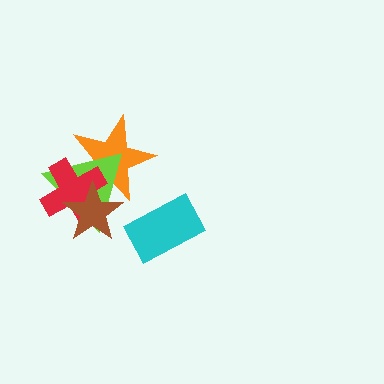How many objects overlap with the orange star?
3 objects overlap with the orange star.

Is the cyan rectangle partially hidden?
No, no other shape covers it.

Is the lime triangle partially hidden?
Yes, it is partially covered by another shape.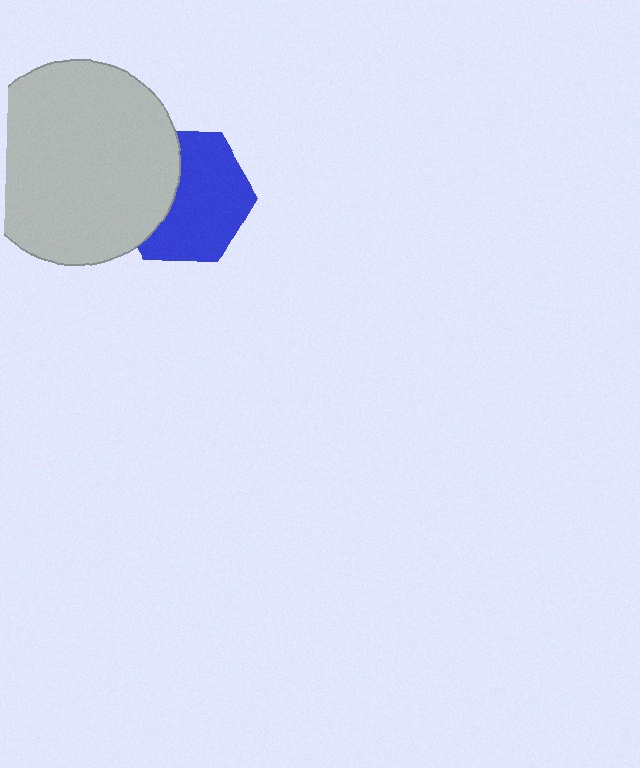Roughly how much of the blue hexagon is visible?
About half of it is visible (roughly 63%).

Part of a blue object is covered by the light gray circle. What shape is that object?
It is a hexagon.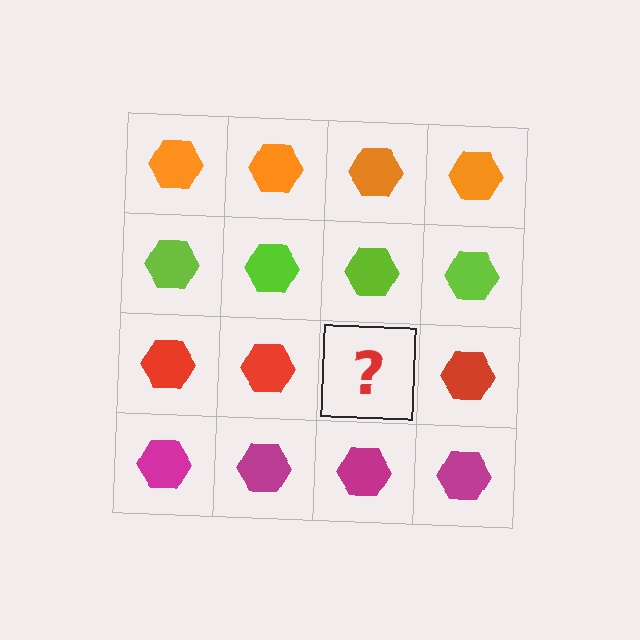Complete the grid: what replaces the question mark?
The question mark should be replaced with a red hexagon.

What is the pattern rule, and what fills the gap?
The rule is that each row has a consistent color. The gap should be filled with a red hexagon.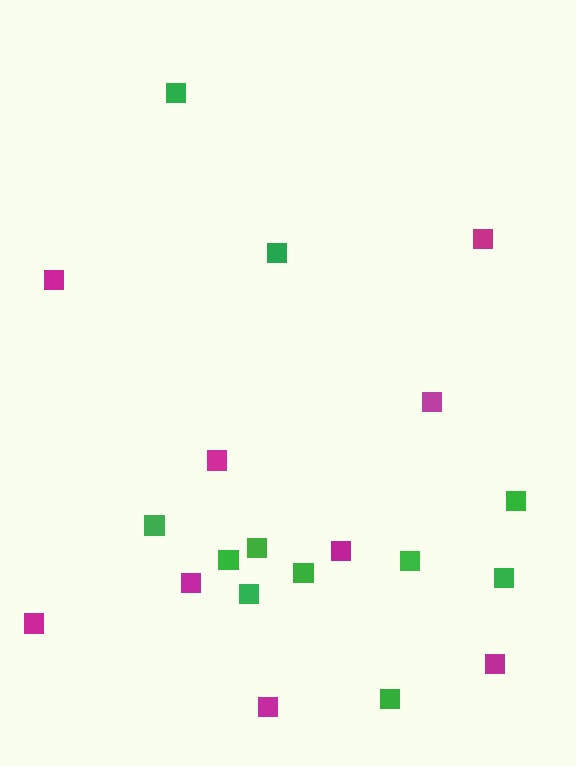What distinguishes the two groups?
There are 2 groups: one group of magenta squares (9) and one group of green squares (11).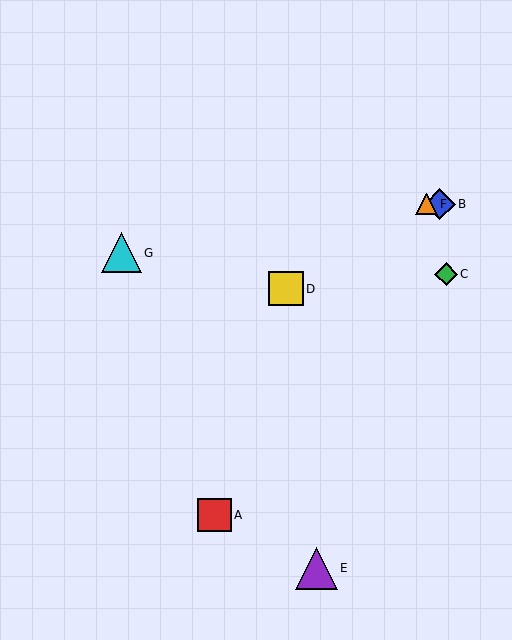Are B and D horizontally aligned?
No, B is at y≈204 and D is at y≈289.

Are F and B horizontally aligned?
Yes, both are at y≈204.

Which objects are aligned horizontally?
Objects B, F are aligned horizontally.